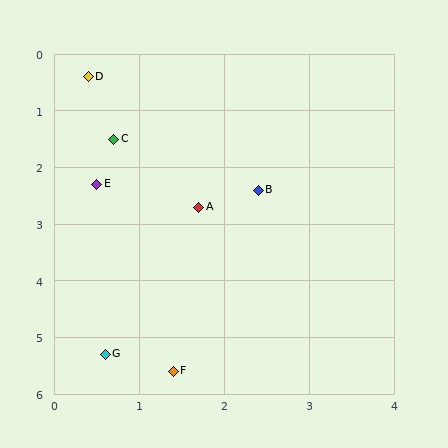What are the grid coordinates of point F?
Point F is at approximately (1.4, 5.6).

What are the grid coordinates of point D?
Point D is at approximately (0.4, 0.4).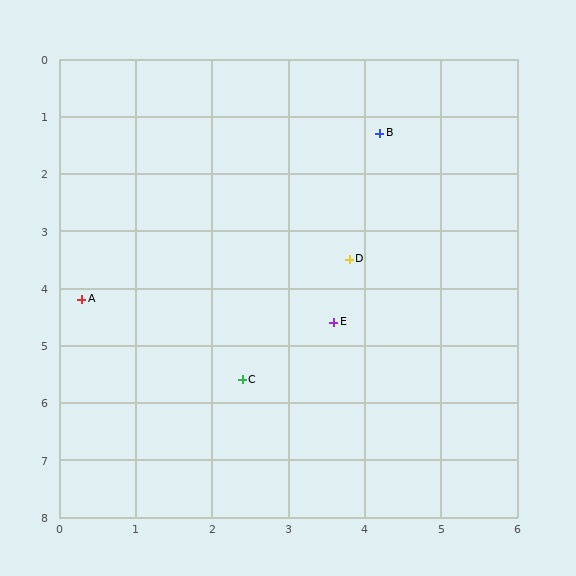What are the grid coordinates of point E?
Point E is at approximately (3.6, 4.6).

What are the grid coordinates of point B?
Point B is at approximately (4.2, 1.3).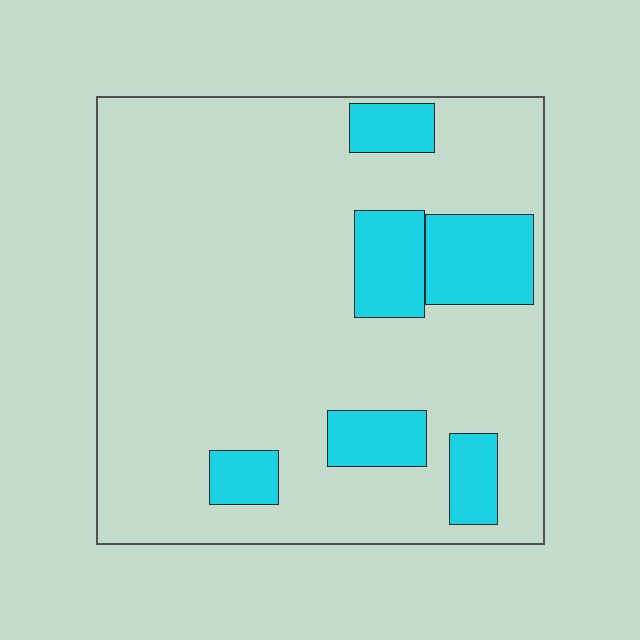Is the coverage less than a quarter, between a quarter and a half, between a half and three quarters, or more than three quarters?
Less than a quarter.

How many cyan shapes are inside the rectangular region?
6.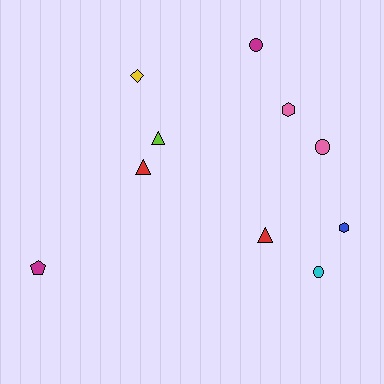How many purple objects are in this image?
There are no purple objects.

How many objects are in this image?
There are 10 objects.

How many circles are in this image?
There are 3 circles.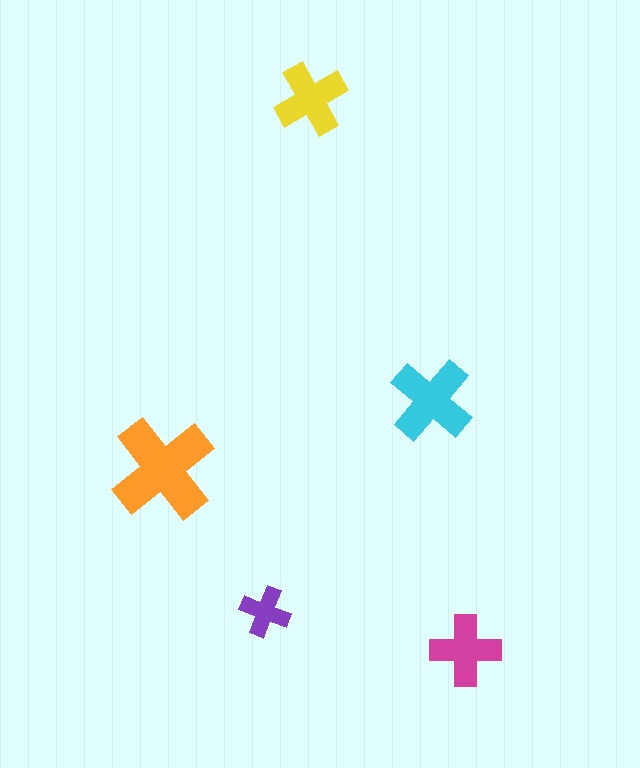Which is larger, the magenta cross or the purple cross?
The magenta one.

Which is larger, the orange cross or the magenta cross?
The orange one.